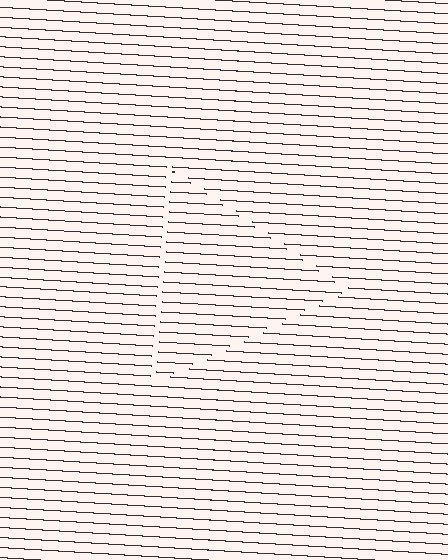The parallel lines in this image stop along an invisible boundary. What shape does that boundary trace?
An illusory triangle. The interior of the shape contains the same grating, shifted by half a period — the contour is defined by the phase discontinuity where line-ends from the inner and outer gratings abut.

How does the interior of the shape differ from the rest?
The interior of the shape contains the same grating, shifted by half a period — the contour is defined by the phase discontinuity where line-ends from the inner and outer gratings abut.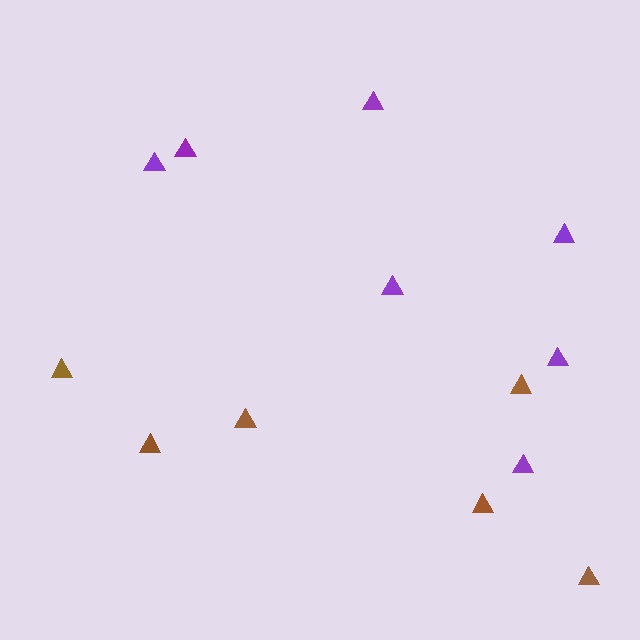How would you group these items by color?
There are 2 groups: one group of brown triangles (6) and one group of purple triangles (7).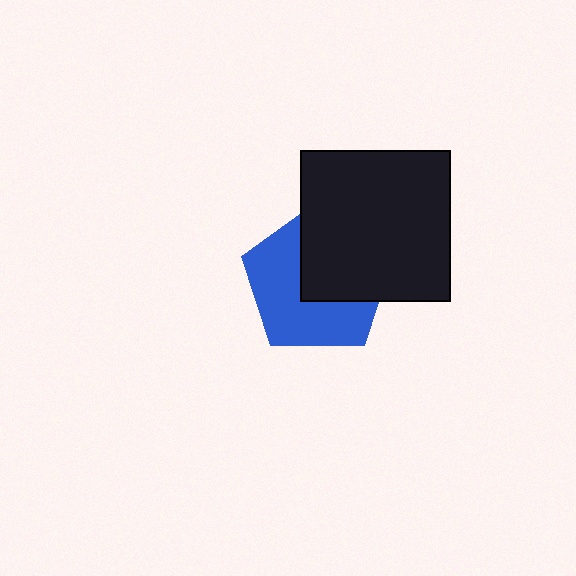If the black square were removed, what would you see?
You would see the complete blue pentagon.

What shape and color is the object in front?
The object in front is a black square.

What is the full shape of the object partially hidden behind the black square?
The partially hidden object is a blue pentagon.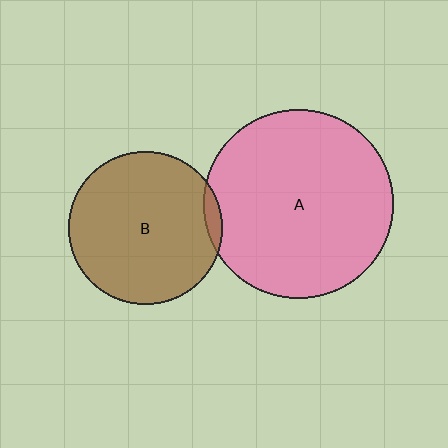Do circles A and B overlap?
Yes.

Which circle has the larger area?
Circle A (pink).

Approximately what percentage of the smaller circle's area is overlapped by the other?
Approximately 5%.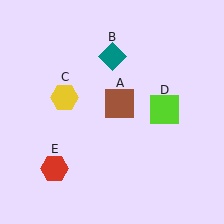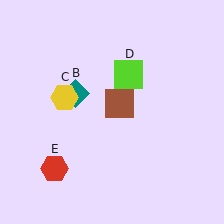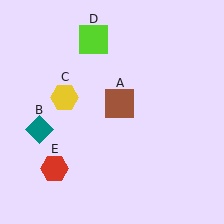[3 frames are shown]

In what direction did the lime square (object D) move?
The lime square (object D) moved up and to the left.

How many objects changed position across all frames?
2 objects changed position: teal diamond (object B), lime square (object D).